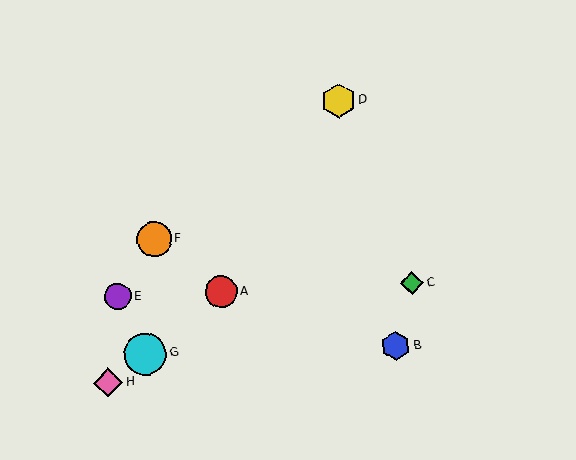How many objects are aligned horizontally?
3 objects (A, C, E) are aligned horizontally.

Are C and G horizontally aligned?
No, C is at y≈283 and G is at y≈354.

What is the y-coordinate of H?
Object H is at y≈383.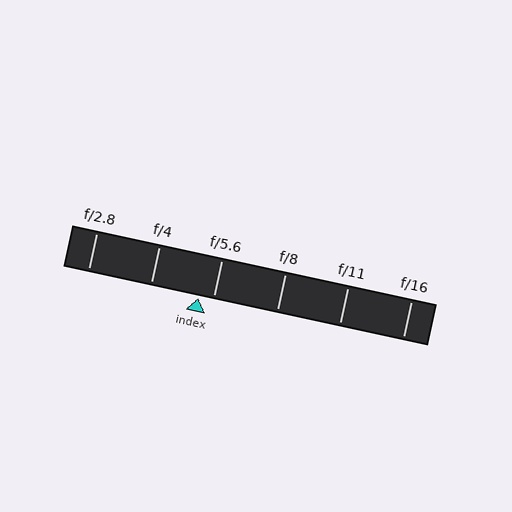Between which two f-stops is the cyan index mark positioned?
The index mark is between f/4 and f/5.6.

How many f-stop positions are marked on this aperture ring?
There are 6 f-stop positions marked.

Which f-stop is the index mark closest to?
The index mark is closest to f/5.6.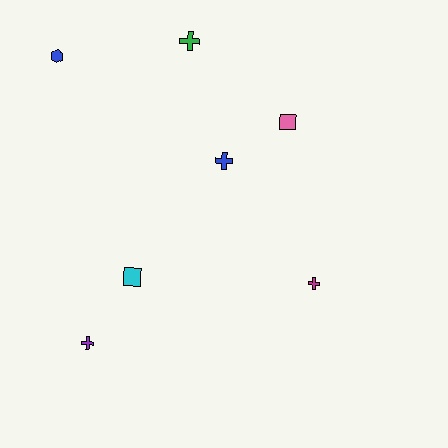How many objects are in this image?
There are 7 objects.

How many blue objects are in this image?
There are 2 blue objects.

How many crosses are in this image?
There are 4 crosses.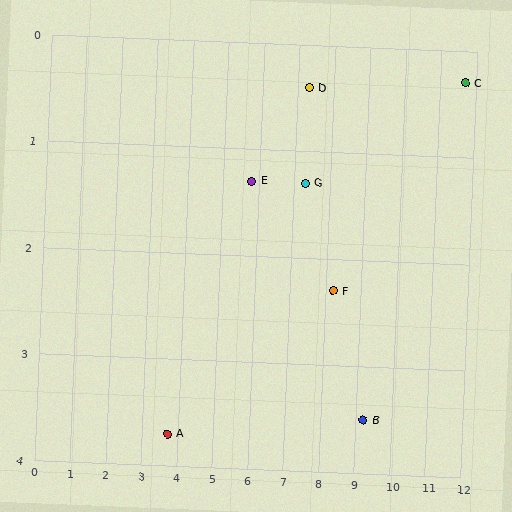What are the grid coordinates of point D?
Point D is at approximately (7.3, 0.4).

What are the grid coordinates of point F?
Point F is at approximately (8.2, 2.3).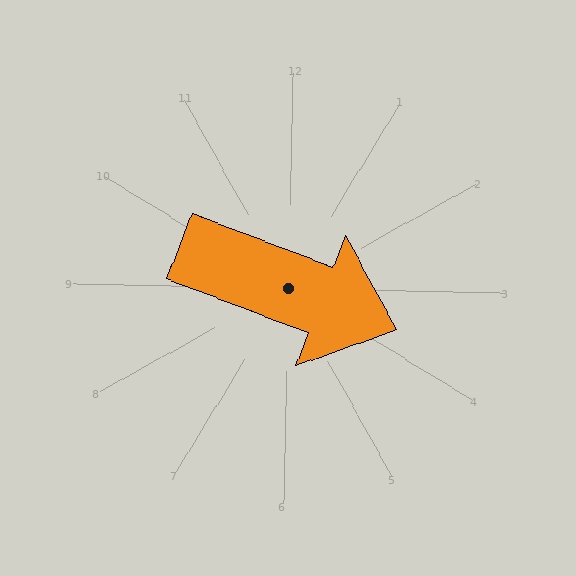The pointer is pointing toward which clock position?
Roughly 4 o'clock.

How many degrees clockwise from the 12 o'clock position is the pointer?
Approximately 110 degrees.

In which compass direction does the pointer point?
East.